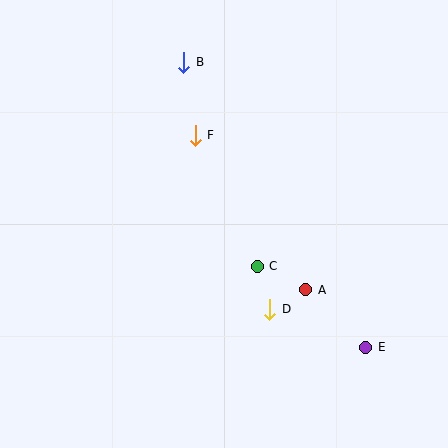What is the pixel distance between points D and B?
The distance between D and B is 262 pixels.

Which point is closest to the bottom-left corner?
Point D is closest to the bottom-left corner.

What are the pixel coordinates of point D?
Point D is at (270, 309).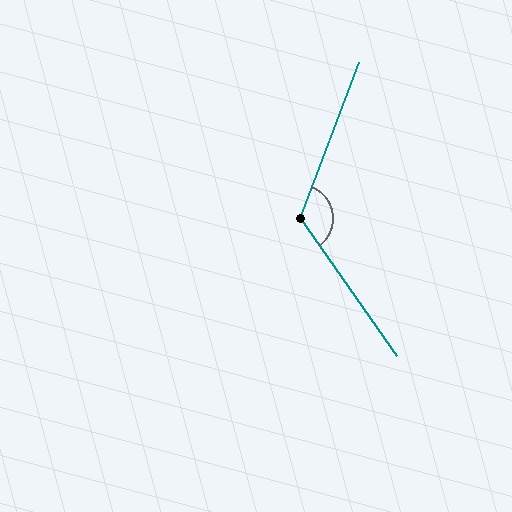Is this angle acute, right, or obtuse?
It is obtuse.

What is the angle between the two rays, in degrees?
Approximately 124 degrees.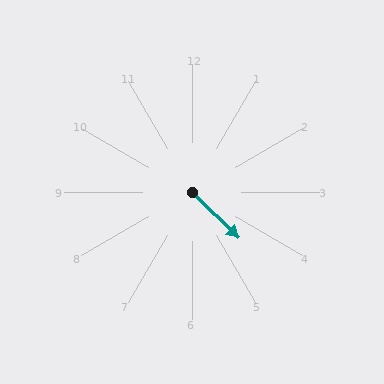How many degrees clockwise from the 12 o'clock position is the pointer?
Approximately 135 degrees.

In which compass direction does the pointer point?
Southeast.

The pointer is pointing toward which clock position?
Roughly 4 o'clock.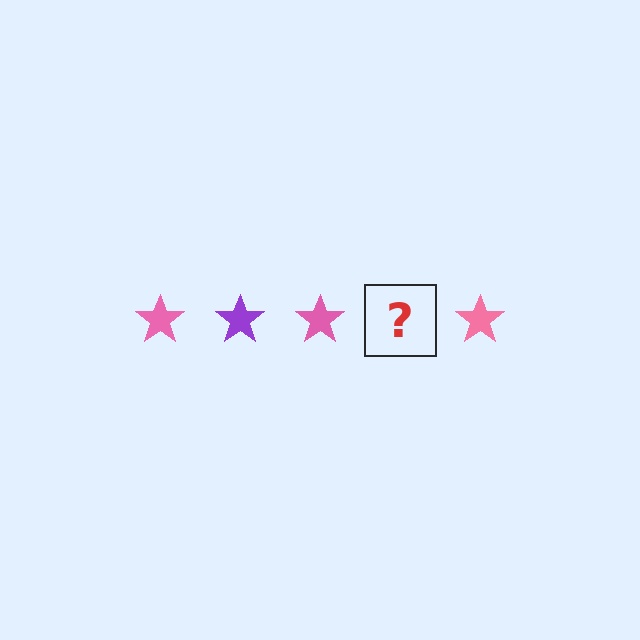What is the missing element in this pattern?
The missing element is a purple star.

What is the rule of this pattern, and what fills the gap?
The rule is that the pattern cycles through pink, purple stars. The gap should be filled with a purple star.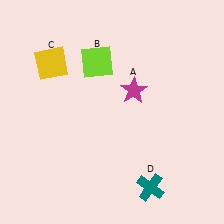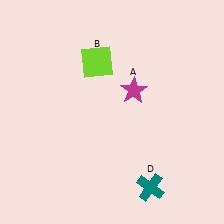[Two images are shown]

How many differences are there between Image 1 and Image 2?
There is 1 difference between the two images.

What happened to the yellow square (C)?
The yellow square (C) was removed in Image 2. It was in the top-left area of Image 1.